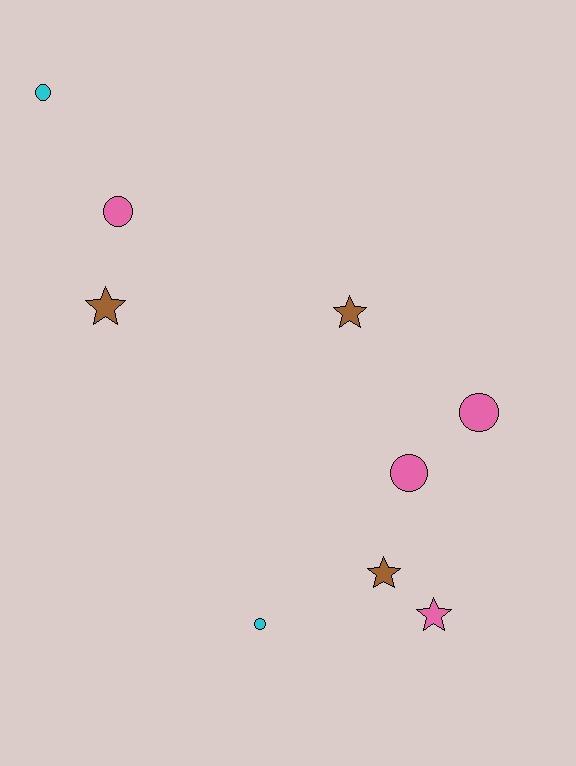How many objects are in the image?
There are 9 objects.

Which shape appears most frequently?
Circle, with 5 objects.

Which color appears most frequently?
Pink, with 4 objects.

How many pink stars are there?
There is 1 pink star.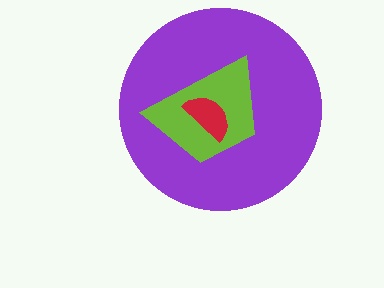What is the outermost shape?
The purple circle.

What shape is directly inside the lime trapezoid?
The red semicircle.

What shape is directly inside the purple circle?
The lime trapezoid.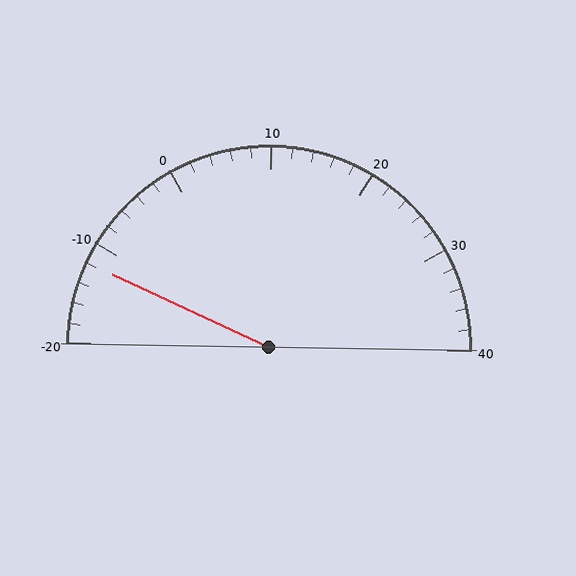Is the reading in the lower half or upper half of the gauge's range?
The reading is in the lower half of the range (-20 to 40).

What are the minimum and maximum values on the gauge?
The gauge ranges from -20 to 40.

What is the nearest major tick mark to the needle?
The nearest major tick mark is -10.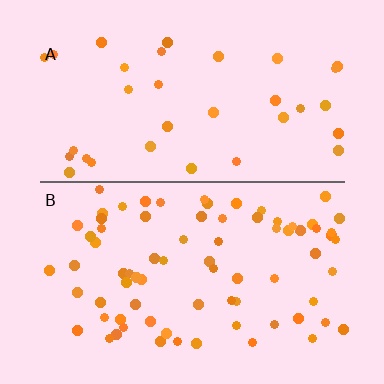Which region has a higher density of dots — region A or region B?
B (the bottom).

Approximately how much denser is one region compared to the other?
Approximately 2.2× — region B over region A.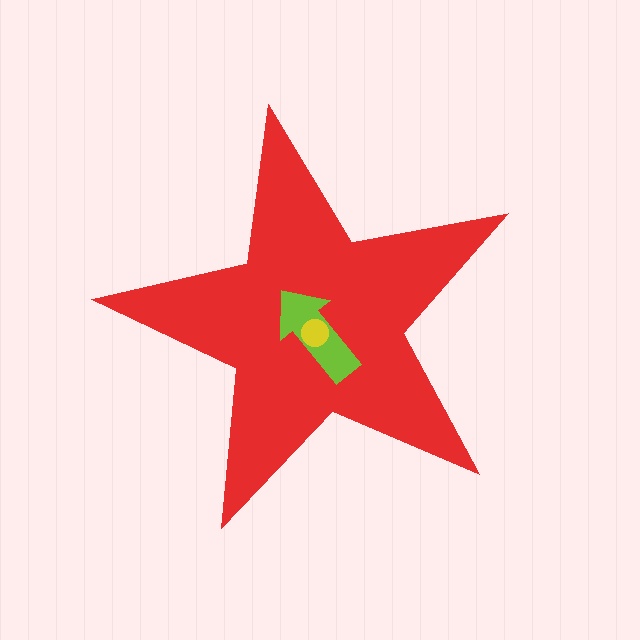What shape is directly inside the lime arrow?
The yellow circle.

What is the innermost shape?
The yellow circle.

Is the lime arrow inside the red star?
Yes.